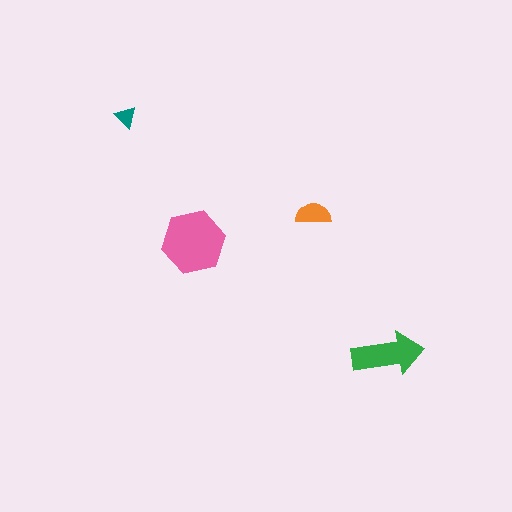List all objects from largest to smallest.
The pink hexagon, the green arrow, the orange semicircle, the teal triangle.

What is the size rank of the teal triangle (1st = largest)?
4th.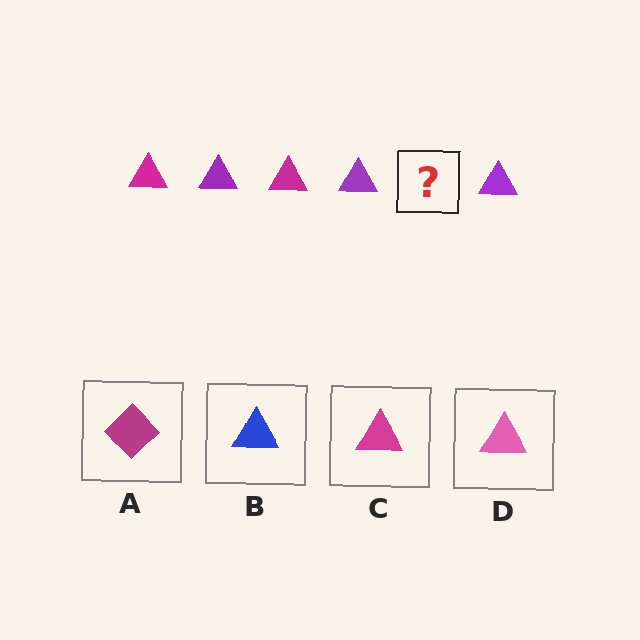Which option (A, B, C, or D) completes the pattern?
C.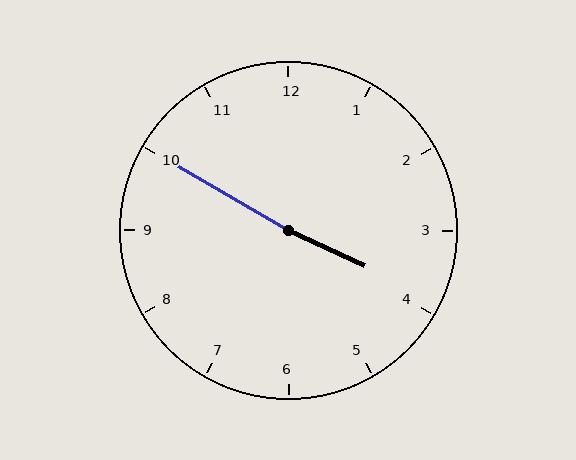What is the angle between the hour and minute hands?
Approximately 175 degrees.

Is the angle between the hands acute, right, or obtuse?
It is obtuse.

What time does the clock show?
3:50.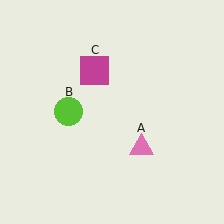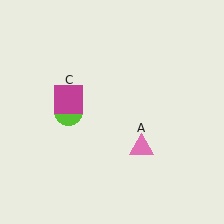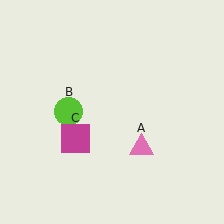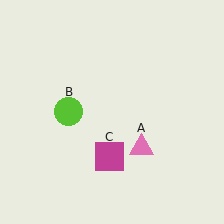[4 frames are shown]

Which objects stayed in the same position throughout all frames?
Pink triangle (object A) and lime circle (object B) remained stationary.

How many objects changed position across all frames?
1 object changed position: magenta square (object C).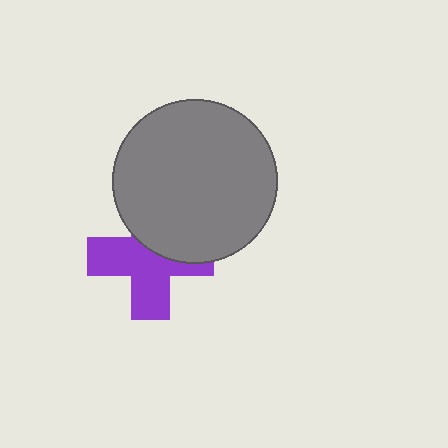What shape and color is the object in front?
The object in front is a gray circle.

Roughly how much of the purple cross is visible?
About half of it is visible (roughly 60%).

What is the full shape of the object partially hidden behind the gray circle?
The partially hidden object is a purple cross.